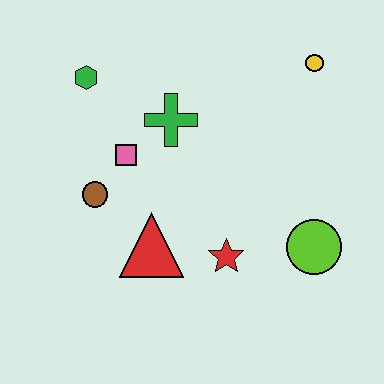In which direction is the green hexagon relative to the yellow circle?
The green hexagon is to the left of the yellow circle.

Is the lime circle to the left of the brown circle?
No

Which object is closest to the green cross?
The pink square is closest to the green cross.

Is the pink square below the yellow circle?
Yes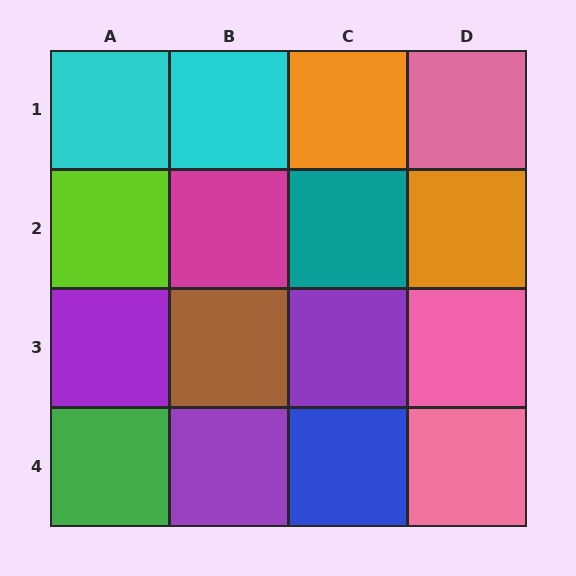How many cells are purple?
3 cells are purple.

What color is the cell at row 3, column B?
Brown.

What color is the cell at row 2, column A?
Lime.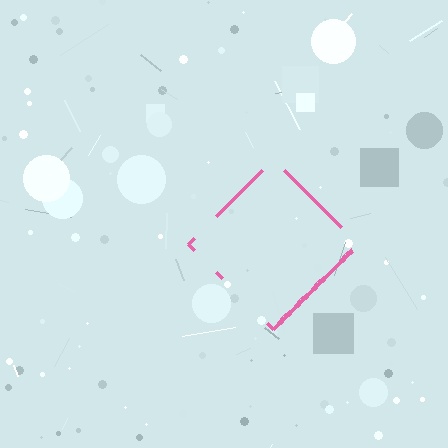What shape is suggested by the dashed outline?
The dashed outline suggests a diamond.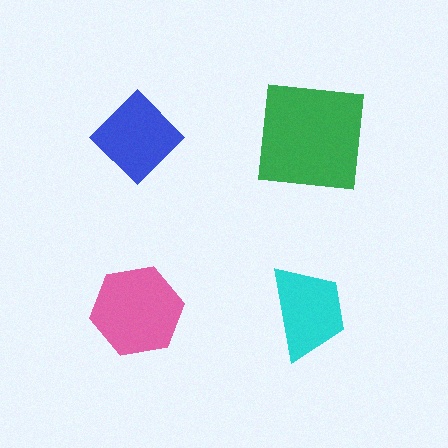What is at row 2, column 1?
A pink hexagon.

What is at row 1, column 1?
A blue diamond.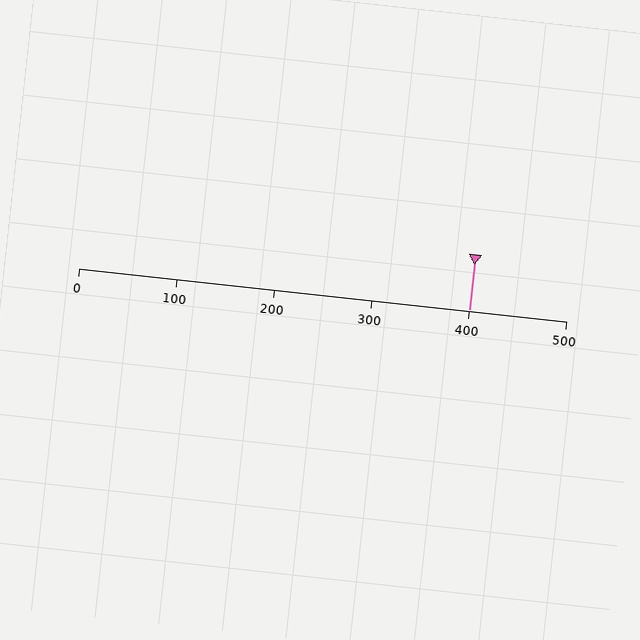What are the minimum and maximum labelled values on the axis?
The axis runs from 0 to 500.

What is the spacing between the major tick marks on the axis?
The major ticks are spaced 100 apart.